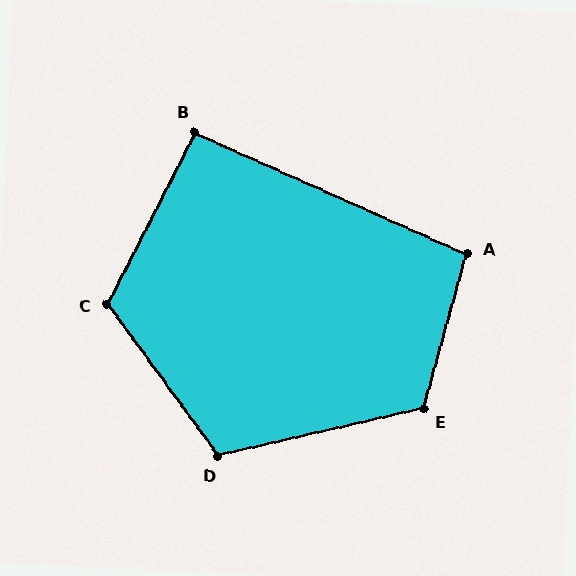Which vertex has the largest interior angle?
E, at approximately 118 degrees.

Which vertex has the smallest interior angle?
B, at approximately 93 degrees.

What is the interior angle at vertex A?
Approximately 99 degrees (obtuse).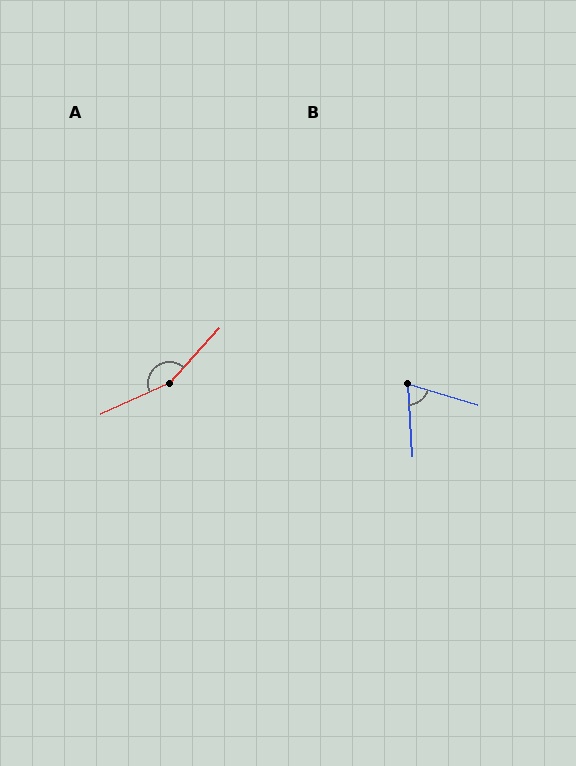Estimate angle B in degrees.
Approximately 70 degrees.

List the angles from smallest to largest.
B (70°), A (156°).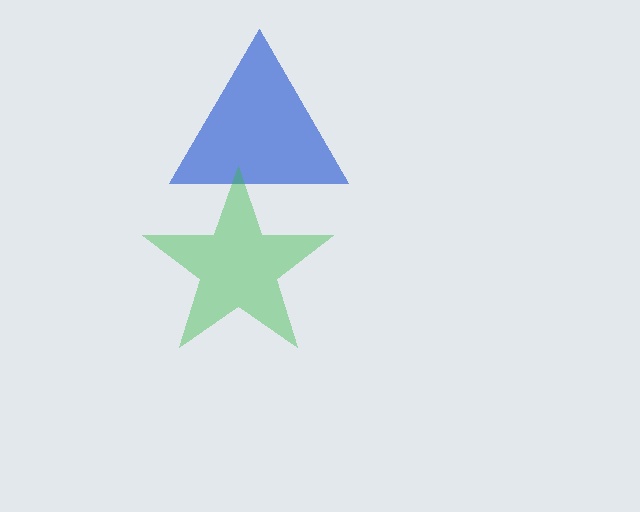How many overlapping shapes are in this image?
There are 2 overlapping shapes in the image.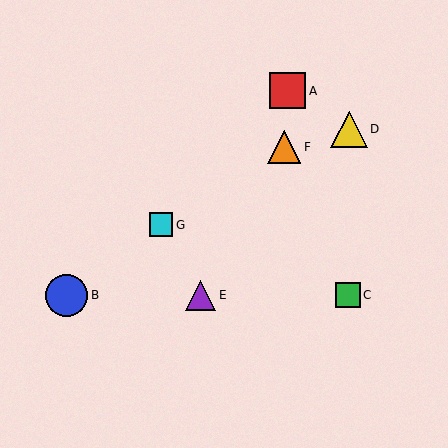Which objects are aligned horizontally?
Objects B, C, E are aligned horizontally.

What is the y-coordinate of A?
Object A is at y≈91.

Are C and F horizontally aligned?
No, C is at y≈295 and F is at y≈147.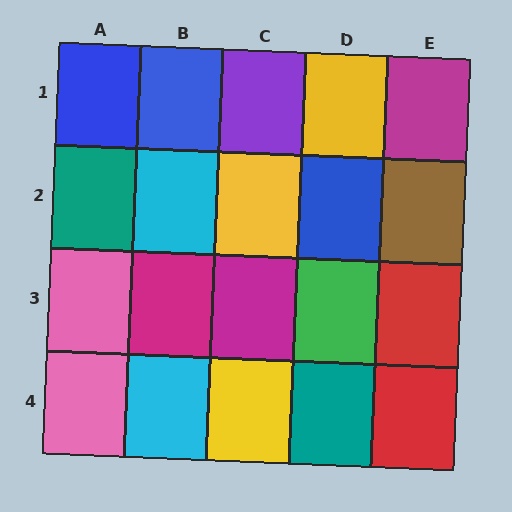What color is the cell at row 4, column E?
Red.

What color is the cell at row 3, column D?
Green.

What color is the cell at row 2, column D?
Blue.